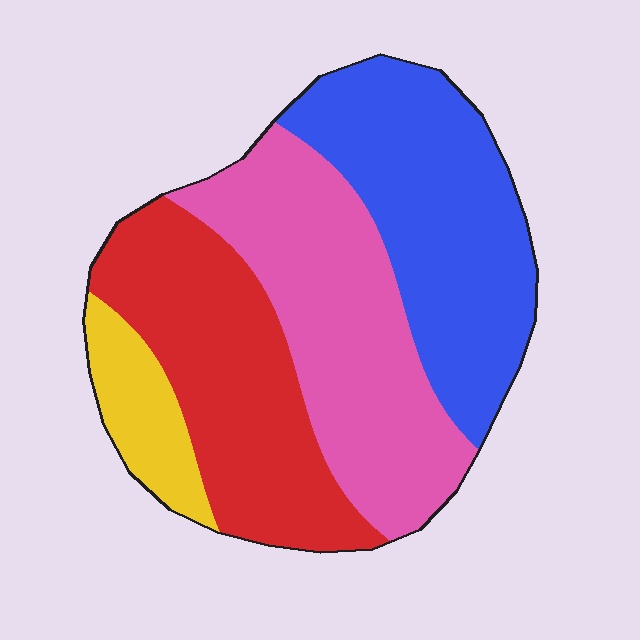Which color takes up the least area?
Yellow, at roughly 10%.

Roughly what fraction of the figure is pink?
Pink covers roughly 30% of the figure.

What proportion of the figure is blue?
Blue takes up about one third (1/3) of the figure.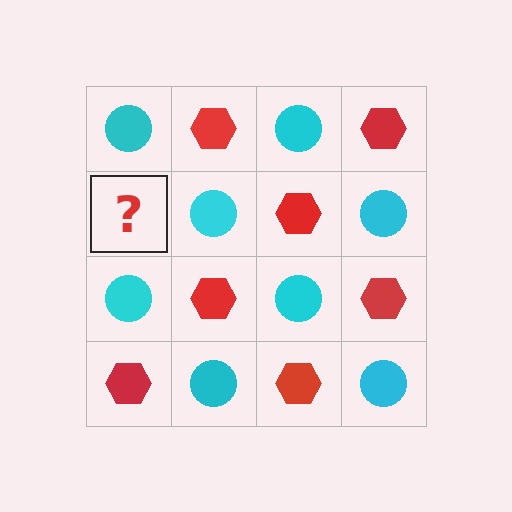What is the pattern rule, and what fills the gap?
The rule is that it alternates cyan circle and red hexagon in a checkerboard pattern. The gap should be filled with a red hexagon.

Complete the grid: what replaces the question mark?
The question mark should be replaced with a red hexagon.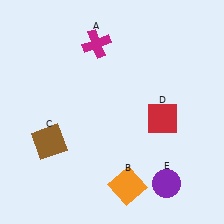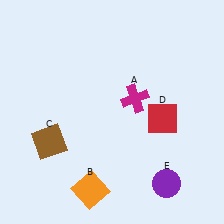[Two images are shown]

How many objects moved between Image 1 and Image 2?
2 objects moved between the two images.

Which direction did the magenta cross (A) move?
The magenta cross (A) moved down.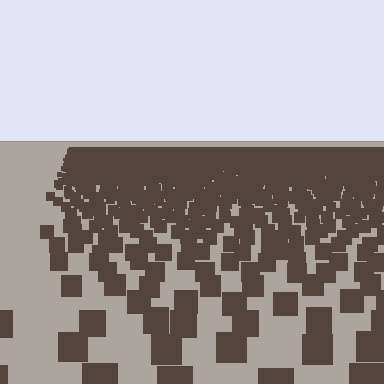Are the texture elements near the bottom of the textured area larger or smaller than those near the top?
Larger. Near the bottom, elements are closer to the viewer and appear at a bigger on-screen size.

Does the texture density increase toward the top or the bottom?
Density increases toward the top.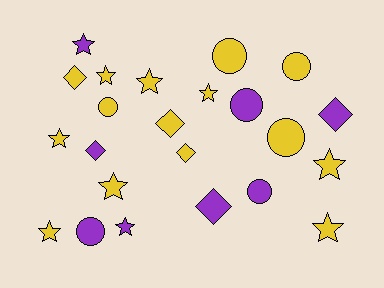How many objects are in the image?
There are 23 objects.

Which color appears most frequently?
Yellow, with 15 objects.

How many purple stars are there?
There are 2 purple stars.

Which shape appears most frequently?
Star, with 10 objects.